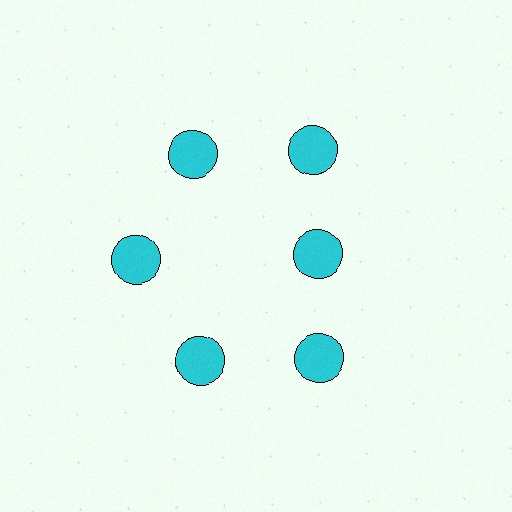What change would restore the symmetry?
The symmetry would be restored by moving it outward, back onto the ring so that all 6 circles sit at equal angles and equal distance from the center.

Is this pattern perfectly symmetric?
No. The 6 cyan circles are arranged in a ring, but one element near the 3 o'clock position is pulled inward toward the center, breaking the 6-fold rotational symmetry.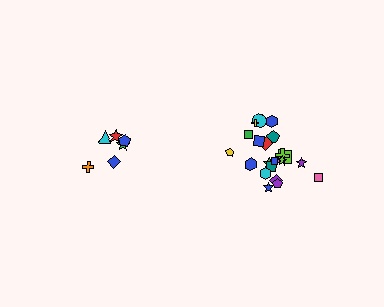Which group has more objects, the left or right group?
The right group.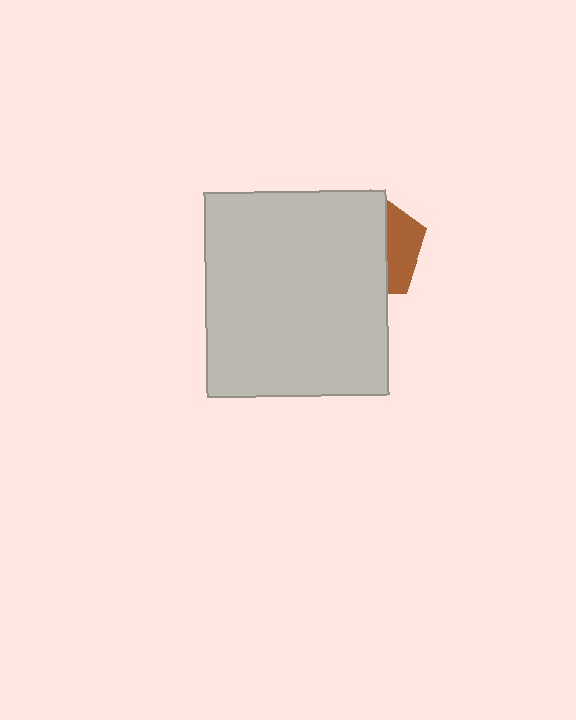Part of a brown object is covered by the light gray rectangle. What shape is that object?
It is a pentagon.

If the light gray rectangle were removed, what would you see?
You would see the complete brown pentagon.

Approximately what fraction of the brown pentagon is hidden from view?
Roughly 70% of the brown pentagon is hidden behind the light gray rectangle.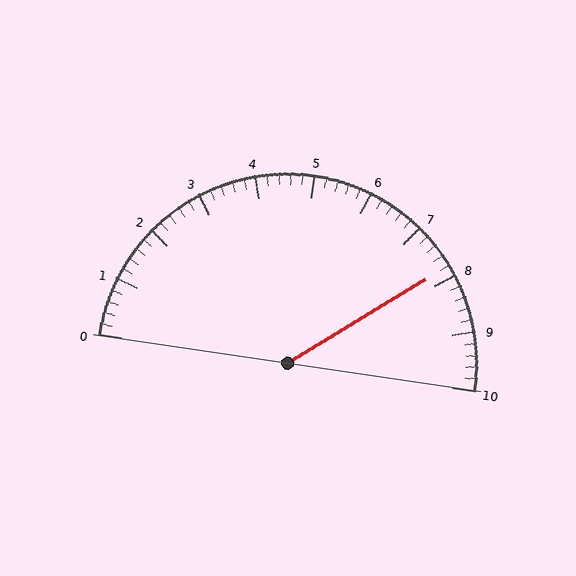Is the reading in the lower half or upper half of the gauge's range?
The reading is in the upper half of the range (0 to 10).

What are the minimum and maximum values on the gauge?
The gauge ranges from 0 to 10.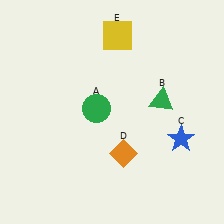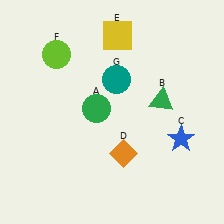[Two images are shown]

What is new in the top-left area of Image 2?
A lime circle (F) was added in the top-left area of Image 2.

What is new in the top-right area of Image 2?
A teal circle (G) was added in the top-right area of Image 2.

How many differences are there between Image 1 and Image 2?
There are 2 differences between the two images.